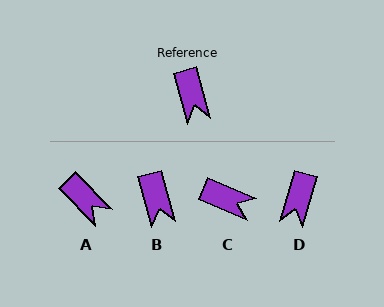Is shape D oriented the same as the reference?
No, it is off by about 31 degrees.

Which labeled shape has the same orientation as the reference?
B.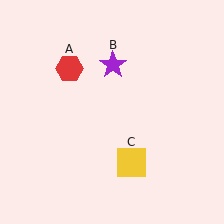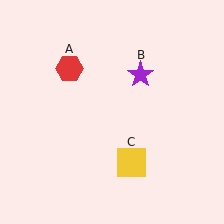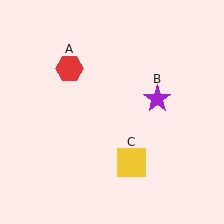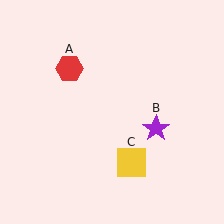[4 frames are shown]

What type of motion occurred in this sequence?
The purple star (object B) rotated clockwise around the center of the scene.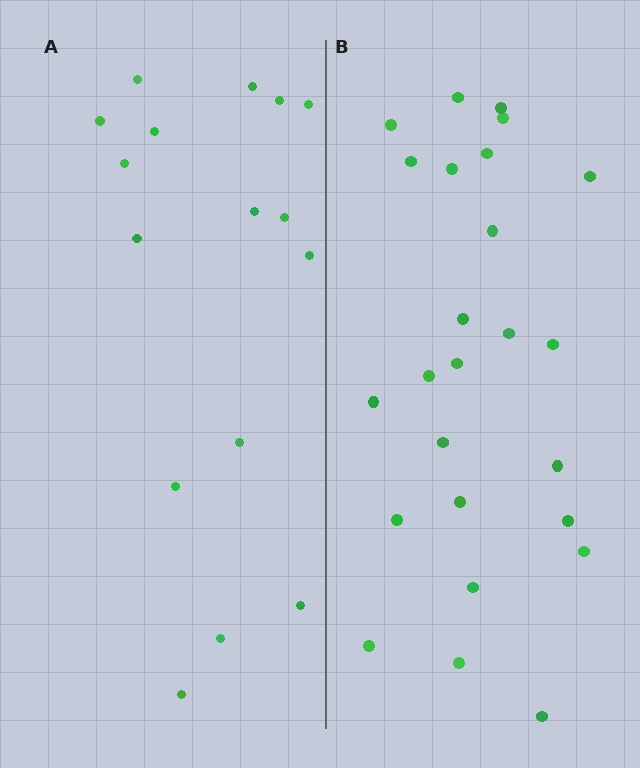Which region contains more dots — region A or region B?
Region B (the right region) has more dots.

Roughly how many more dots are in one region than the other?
Region B has roughly 8 or so more dots than region A.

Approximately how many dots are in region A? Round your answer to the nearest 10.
About 20 dots. (The exact count is 16, which rounds to 20.)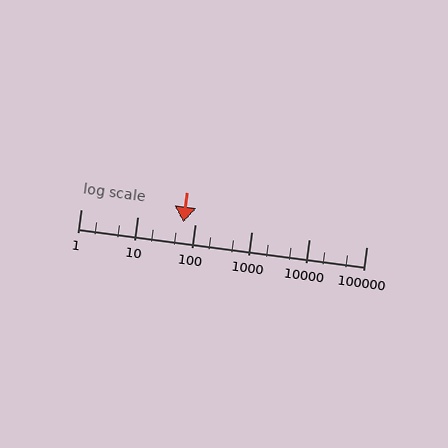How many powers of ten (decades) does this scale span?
The scale spans 5 decades, from 1 to 100000.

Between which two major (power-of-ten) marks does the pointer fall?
The pointer is between 10 and 100.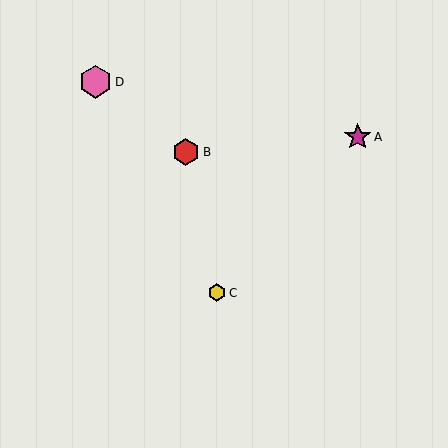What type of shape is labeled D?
Shape D is a pink hexagon.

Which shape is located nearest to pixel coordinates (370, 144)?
The magenta star (labeled A) at (358, 137) is nearest to that location.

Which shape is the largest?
The pink hexagon (labeled D) is the largest.